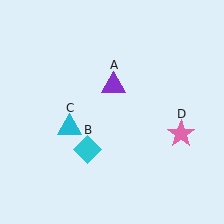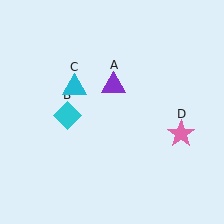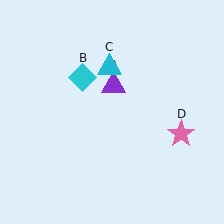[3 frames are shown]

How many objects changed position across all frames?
2 objects changed position: cyan diamond (object B), cyan triangle (object C).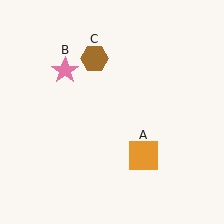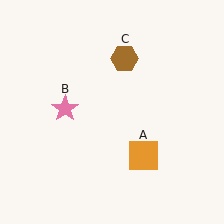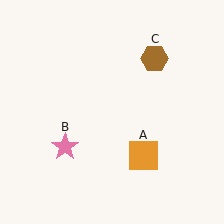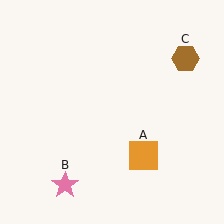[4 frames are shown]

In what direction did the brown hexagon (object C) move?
The brown hexagon (object C) moved right.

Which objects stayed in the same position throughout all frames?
Orange square (object A) remained stationary.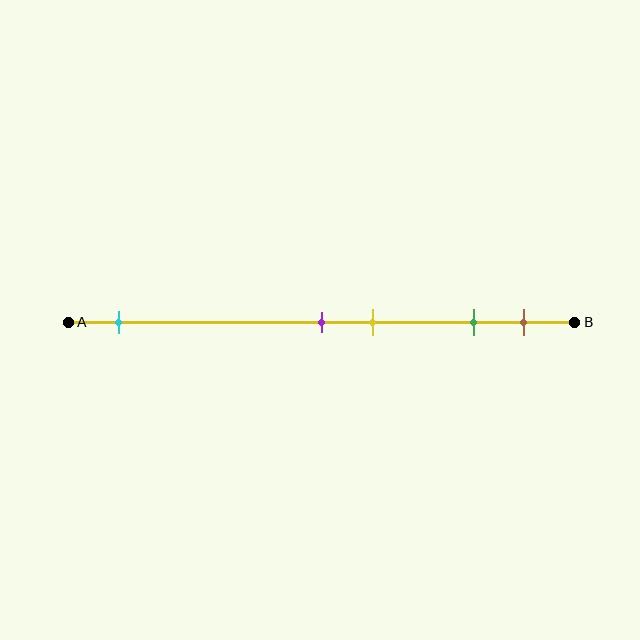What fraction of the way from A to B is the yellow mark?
The yellow mark is approximately 60% (0.6) of the way from A to B.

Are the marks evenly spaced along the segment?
No, the marks are not evenly spaced.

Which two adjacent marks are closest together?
The purple and yellow marks are the closest adjacent pair.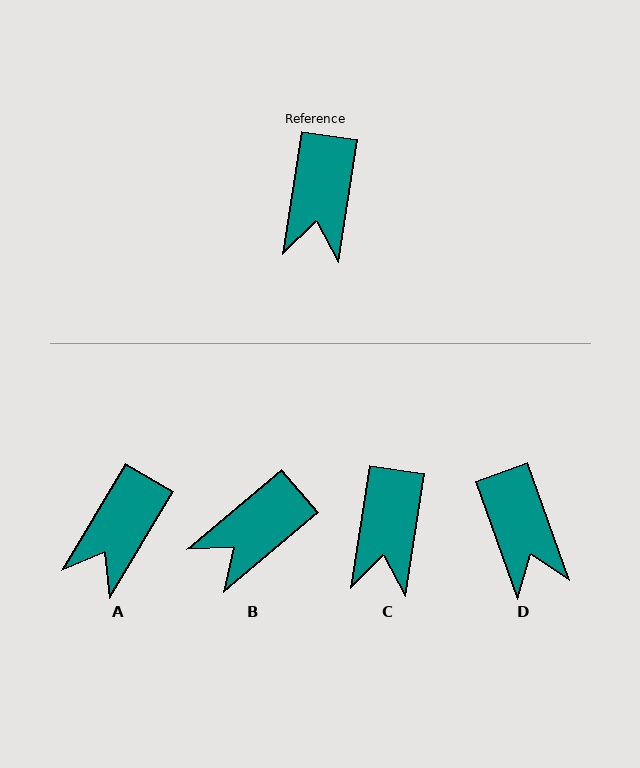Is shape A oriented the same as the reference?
No, it is off by about 22 degrees.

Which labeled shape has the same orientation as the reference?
C.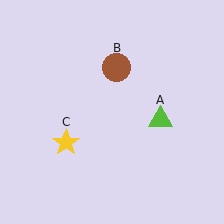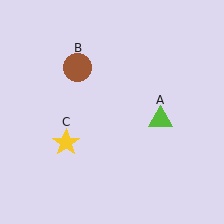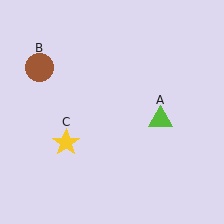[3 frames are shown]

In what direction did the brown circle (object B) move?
The brown circle (object B) moved left.